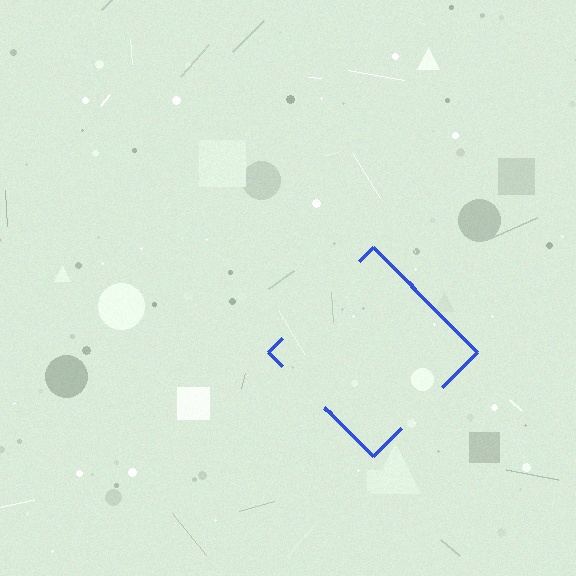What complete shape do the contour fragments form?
The contour fragments form a diamond.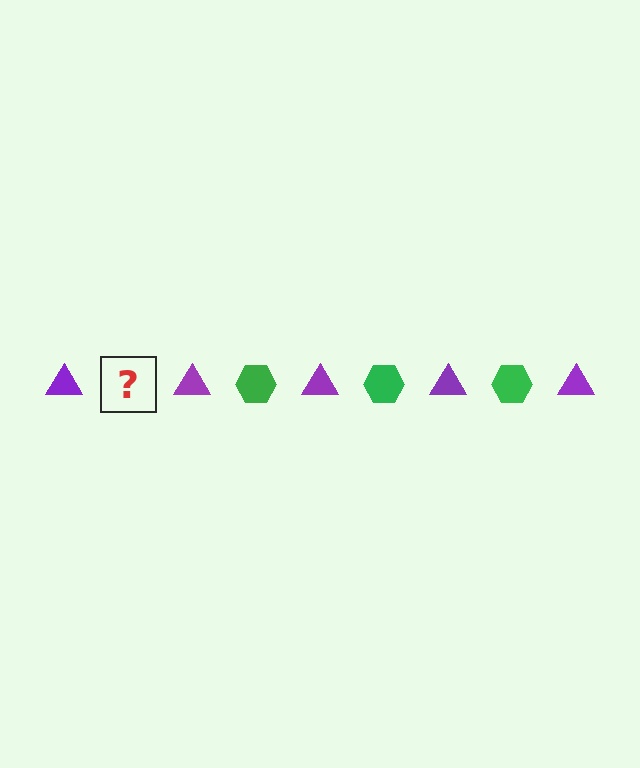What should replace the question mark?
The question mark should be replaced with a green hexagon.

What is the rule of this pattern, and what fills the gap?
The rule is that the pattern alternates between purple triangle and green hexagon. The gap should be filled with a green hexagon.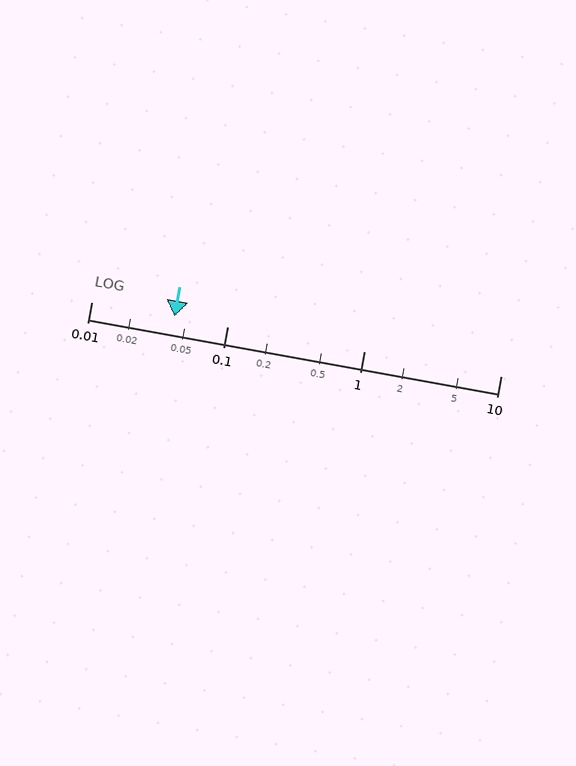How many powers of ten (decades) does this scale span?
The scale spans 3 decades, from 0.01 to 10.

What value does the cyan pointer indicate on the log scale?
The pointer indicates approximately 0.041.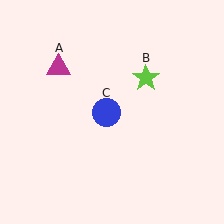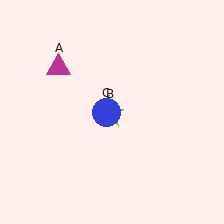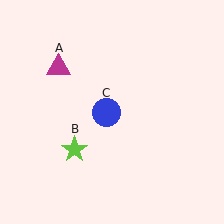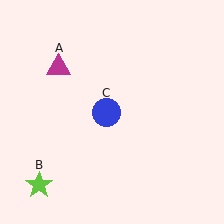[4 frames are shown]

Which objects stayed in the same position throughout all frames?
Magenta triangle (object A) and blue circle (object C) remained stationary.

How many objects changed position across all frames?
1 object changed position: lime star (object B).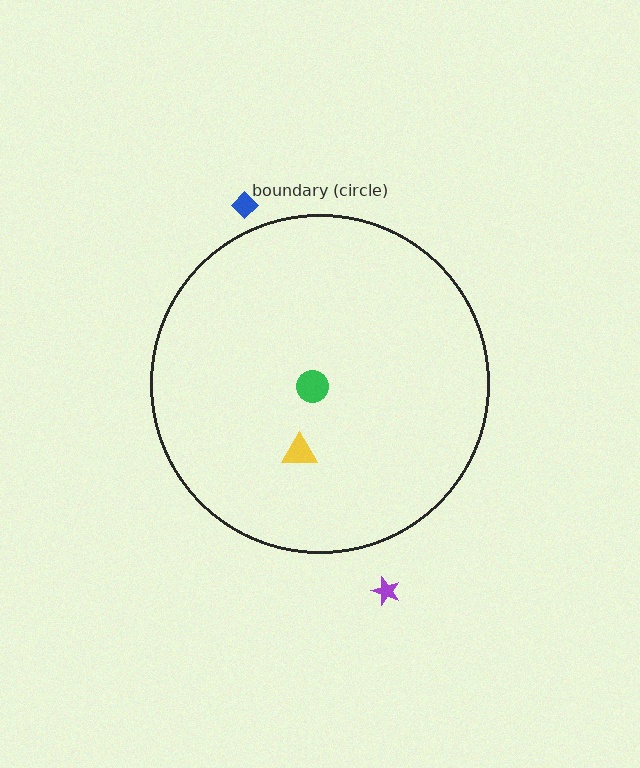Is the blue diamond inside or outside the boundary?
Outside.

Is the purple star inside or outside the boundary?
Outside.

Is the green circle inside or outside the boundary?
Inside.